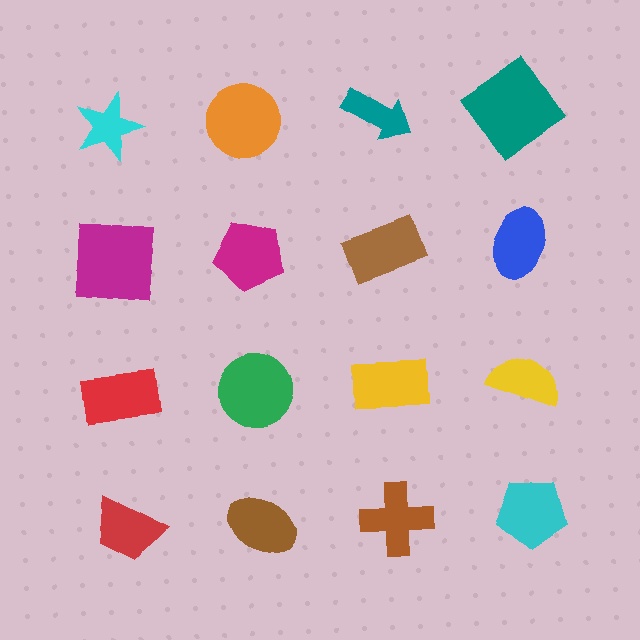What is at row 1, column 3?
A teal arrow.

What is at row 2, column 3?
A brown rectangle.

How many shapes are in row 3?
4 shapes.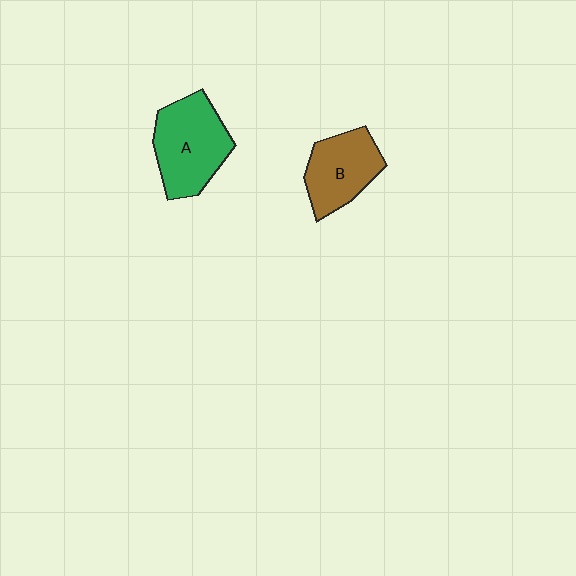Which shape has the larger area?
Shape A (green).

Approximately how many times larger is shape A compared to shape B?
Approximately 1.3 times.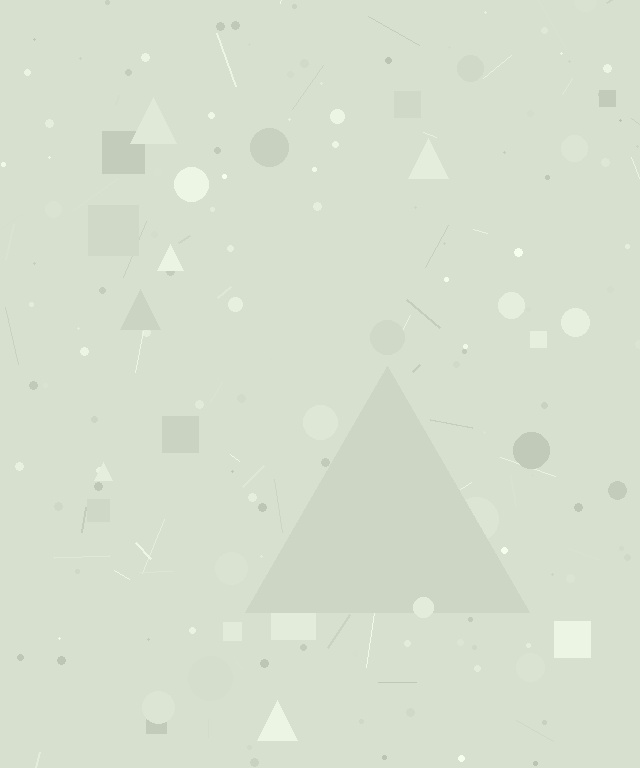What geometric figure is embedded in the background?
A triangle is embedded in the background.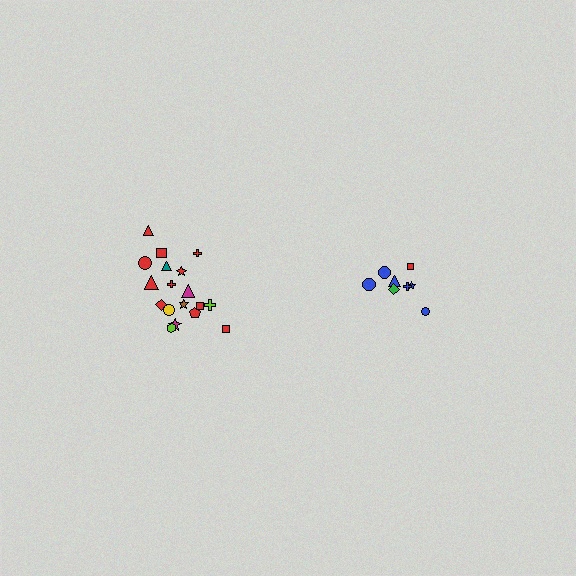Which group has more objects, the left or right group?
The left group.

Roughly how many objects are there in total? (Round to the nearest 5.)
Roughly 25 objects in total.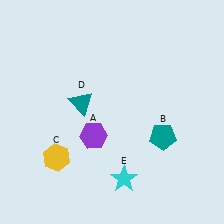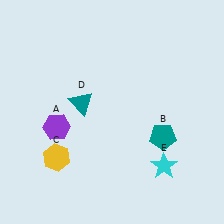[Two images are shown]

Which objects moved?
The objects that moved are: the purple hexagon (A), the cyan star (E).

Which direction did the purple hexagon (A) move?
The purple hexagon (A) moved left.